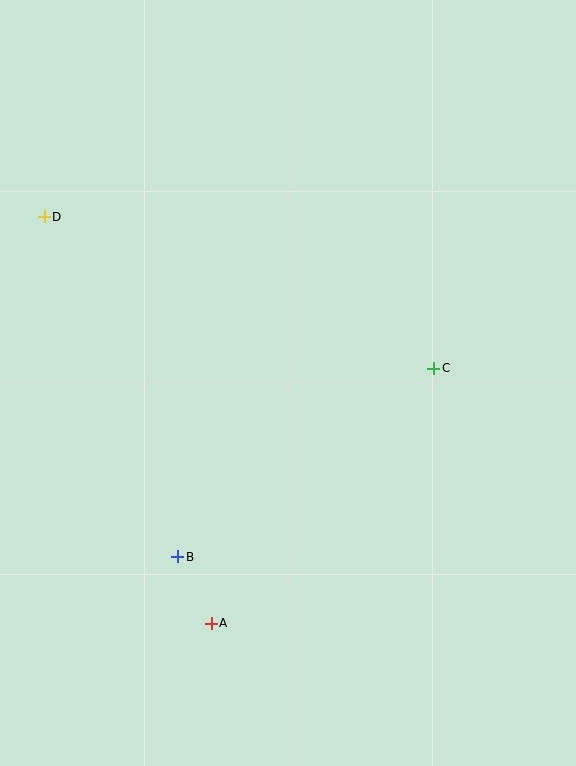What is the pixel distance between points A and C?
The distance between A and C is 338 pixels.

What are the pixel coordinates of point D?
Point D is at (44, 217).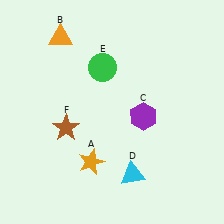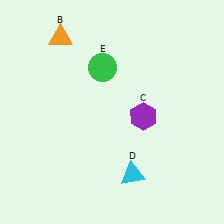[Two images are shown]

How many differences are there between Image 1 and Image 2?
There are 2 differences between the two images.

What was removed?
The orange star (A), the brown star (F) were removed in Image 2.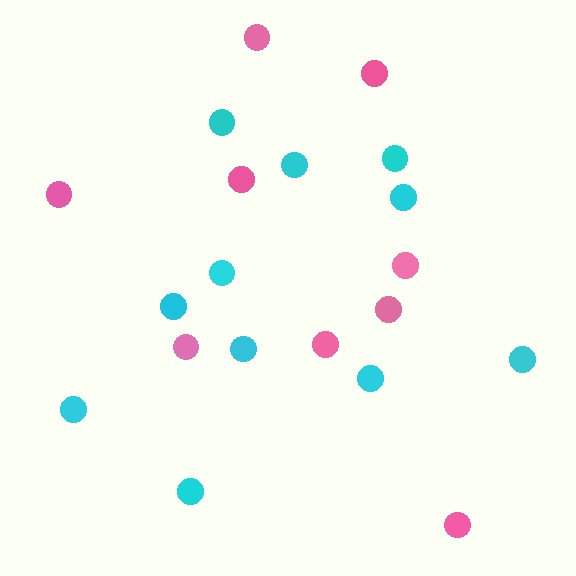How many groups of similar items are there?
There are 2 groups: one group of cyan circles (11) and one group of pink circles (9).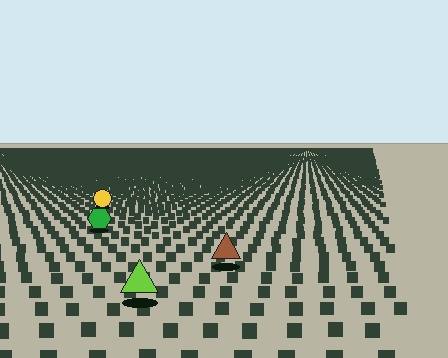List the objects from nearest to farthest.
From nearest to farthest: the lime triangle, the brown triangle, the green hexagon, the yellow circle.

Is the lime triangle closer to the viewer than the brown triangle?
Yes. The lime triangle is closer — you can tell from the texture gradient: the ground texture is coarser near it.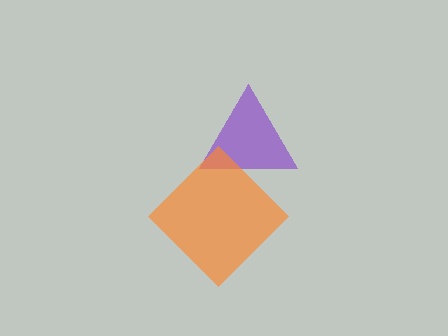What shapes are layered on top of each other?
The layered shapes are: a purple triangle, an orange diamond.